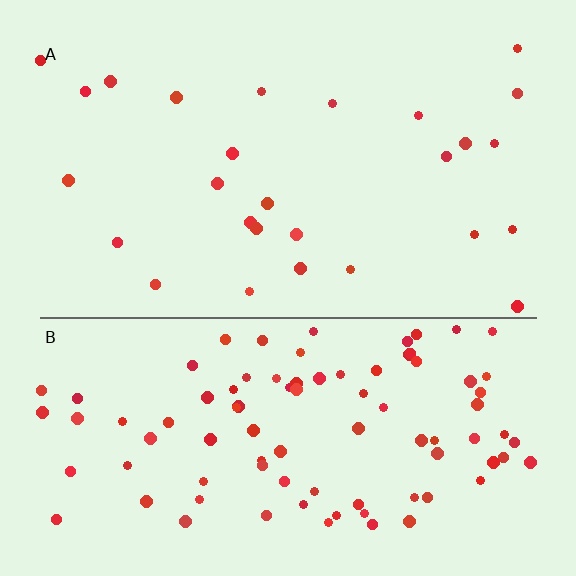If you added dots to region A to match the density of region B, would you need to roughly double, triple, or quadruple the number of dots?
Approximately triple.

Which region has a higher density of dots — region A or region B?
B (the bottom).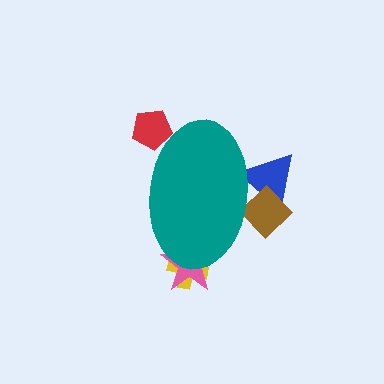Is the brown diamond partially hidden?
Yes, the brown diamond is partially hidden behind the teal ellipse.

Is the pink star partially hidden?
Yes, the pink star is partially hidden behind the teal ellipse.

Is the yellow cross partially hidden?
Yes, the yellow cross is partially hidden behind the teal ellipse.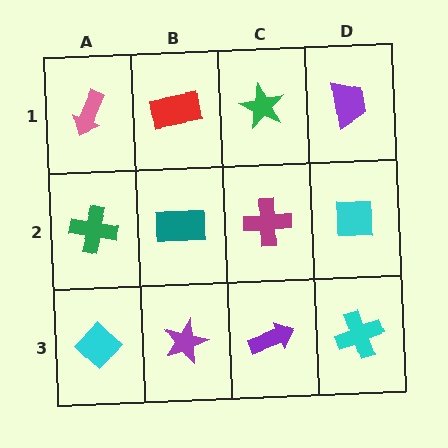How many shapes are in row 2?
4 shapes.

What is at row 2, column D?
A cyan square.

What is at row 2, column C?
A magenta cross.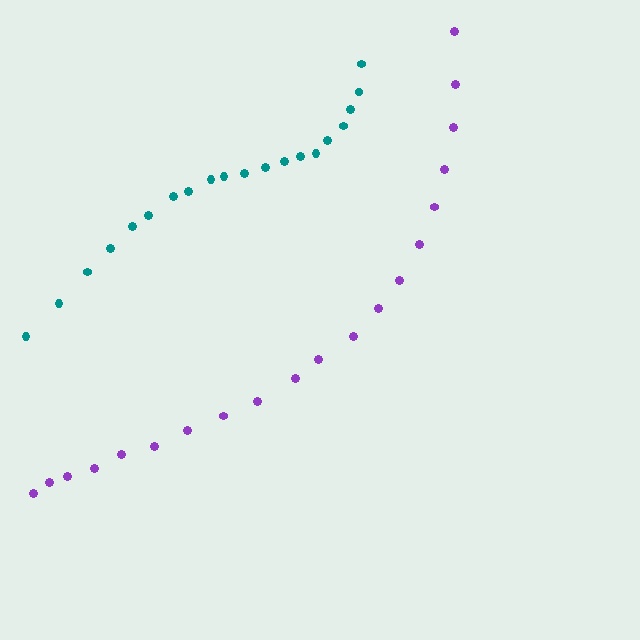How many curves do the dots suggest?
There are 2 distinct paths.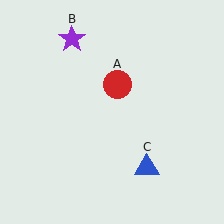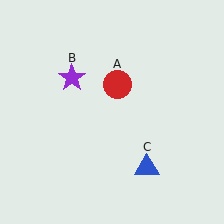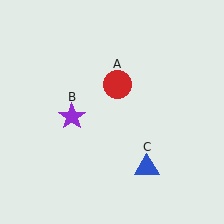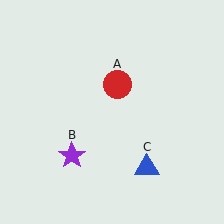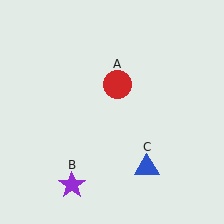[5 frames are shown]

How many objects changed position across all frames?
1 object changed position: purple star (object B).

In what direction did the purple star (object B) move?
The purple star (object B) moved down.